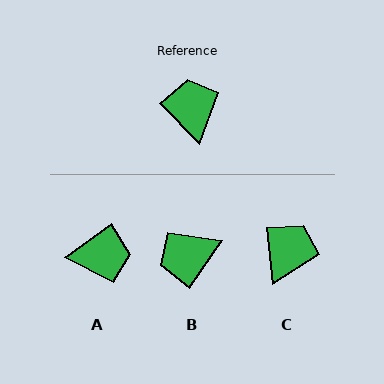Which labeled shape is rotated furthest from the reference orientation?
B, about 101 degrees away.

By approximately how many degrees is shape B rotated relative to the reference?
Approximately 101 degrees counter-clockwise.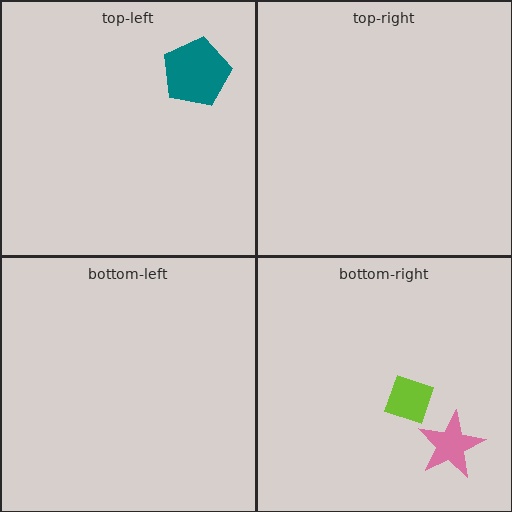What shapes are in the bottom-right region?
The pink star, the lime diamond.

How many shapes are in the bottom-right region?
2.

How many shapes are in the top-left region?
1.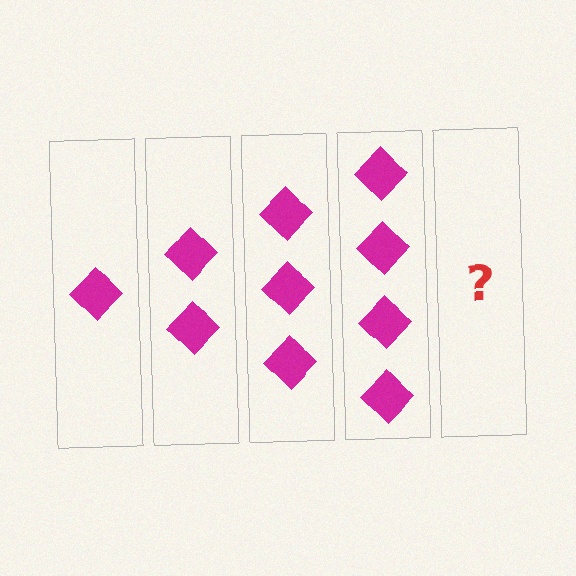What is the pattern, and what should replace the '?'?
The pattern is that each step adds one more diamond. The '?' should be 5 diamonds.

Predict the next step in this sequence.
The next step is 5 diamonds.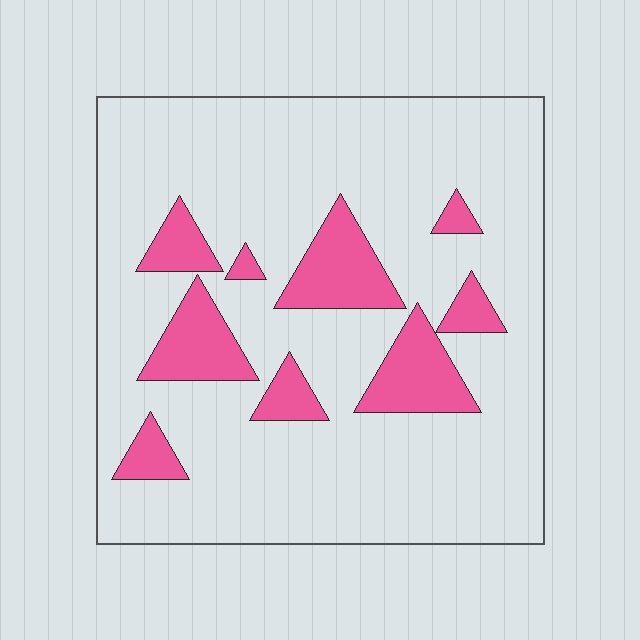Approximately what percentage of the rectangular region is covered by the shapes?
Approximately 15%.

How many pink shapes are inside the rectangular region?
9.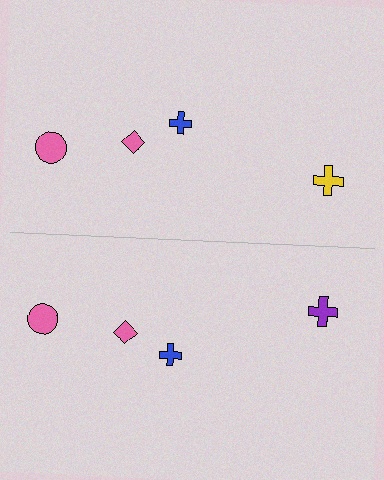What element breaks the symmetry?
The purple cross on the bottom side breaks the symmetry — its mirror counterpart is yellow.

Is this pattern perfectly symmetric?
No, the pattern is not perfectly symmetric. The purple cross on the bottom side breaks the symmetry — its mirror counterpart is yellow.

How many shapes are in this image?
There are 8 shapes in this image.